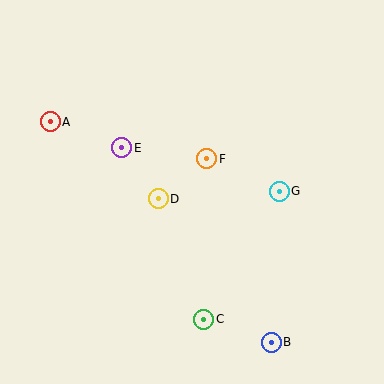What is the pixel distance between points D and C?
The distance between D and C is 129 pixels.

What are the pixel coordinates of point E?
Point E is at (122, 148).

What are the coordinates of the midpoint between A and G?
The midpoint between A and G is at (165, 156).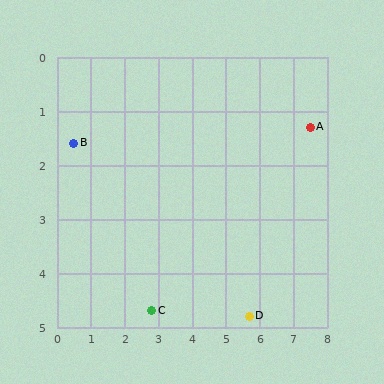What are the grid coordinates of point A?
Point A is at approximately (7.5, 1.3).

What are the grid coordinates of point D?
Point D is at approximately (5.7, 4.8).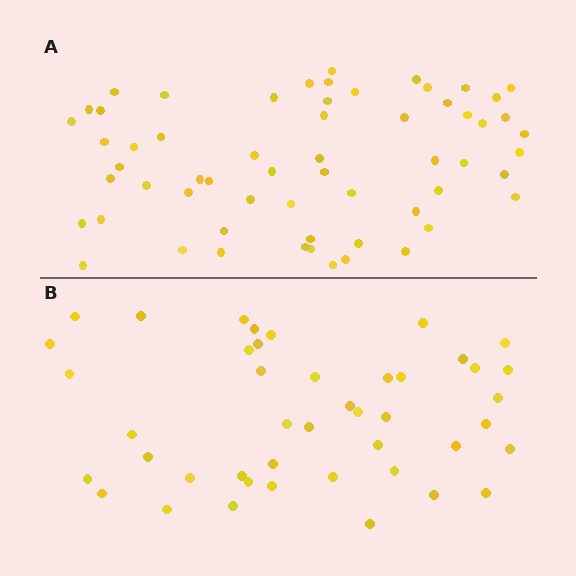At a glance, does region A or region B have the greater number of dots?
Region A (the top region) has more dots.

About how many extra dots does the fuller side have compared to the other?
Region A has approximately 15 more dots than region B.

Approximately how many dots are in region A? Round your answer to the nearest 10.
About 60 dots.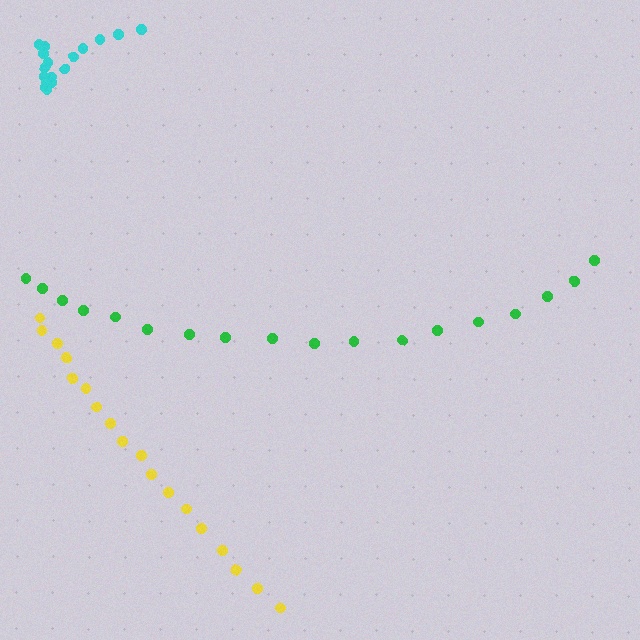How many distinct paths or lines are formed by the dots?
There are 3 distinct paths.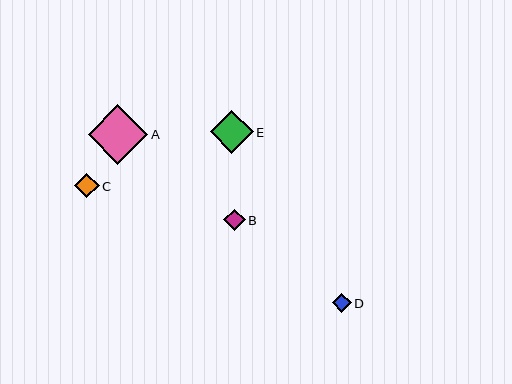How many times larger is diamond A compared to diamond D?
Diamond A is approximately 3.2 times the size of diamond D.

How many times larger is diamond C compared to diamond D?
Diamond C is approximately 1.3 times the size of diamond D.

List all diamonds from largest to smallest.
From largest to smallest: A, E, C, B, D.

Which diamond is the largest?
Diamond A is the largest with a size of approximately 59 pixels.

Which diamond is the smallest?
Diamond D is the smallest with a size of approximately 19 pixels.